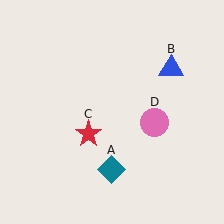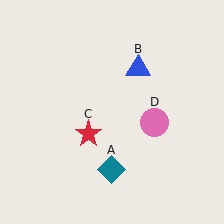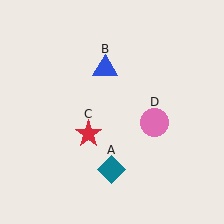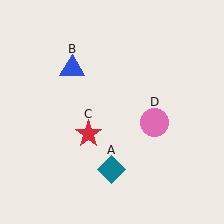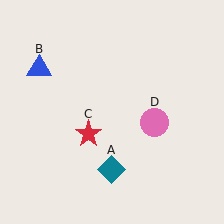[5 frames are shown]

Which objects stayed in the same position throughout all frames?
Teal diamond (object A) and red star (object C) and pink circle (object D) remained stationary.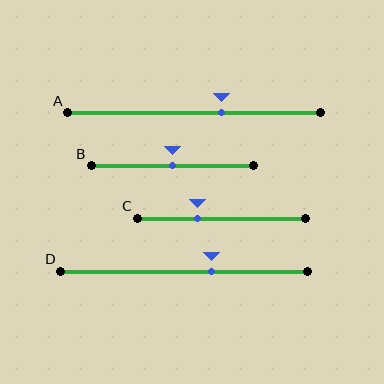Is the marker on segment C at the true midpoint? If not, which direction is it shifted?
No, the marker on segment C is shifted to the left by about 14% of the segment length.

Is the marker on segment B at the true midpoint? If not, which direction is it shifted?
Yes, the marker on segment B is at the true midpoint.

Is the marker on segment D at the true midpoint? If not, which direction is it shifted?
No, the marker on segment D is shifted to the right by about 11% of the segment length.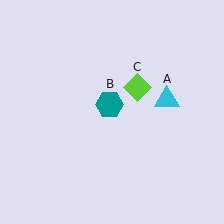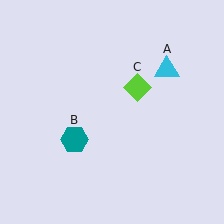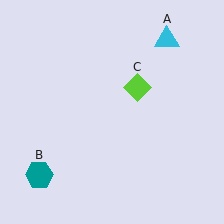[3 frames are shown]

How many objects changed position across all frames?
2 objects changed position: cyan triangle (object A), teal hexagon (object B).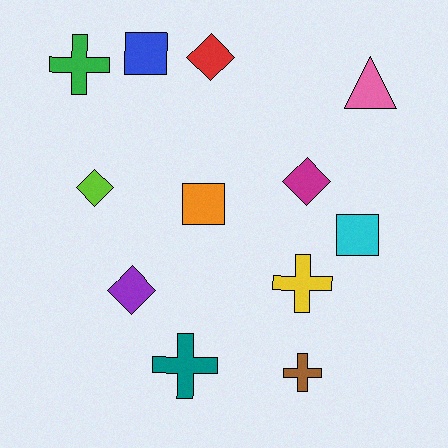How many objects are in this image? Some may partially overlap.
There are 12 objects.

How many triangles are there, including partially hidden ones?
There is 1 triangle.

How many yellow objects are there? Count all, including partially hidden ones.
There is 1 yellow object.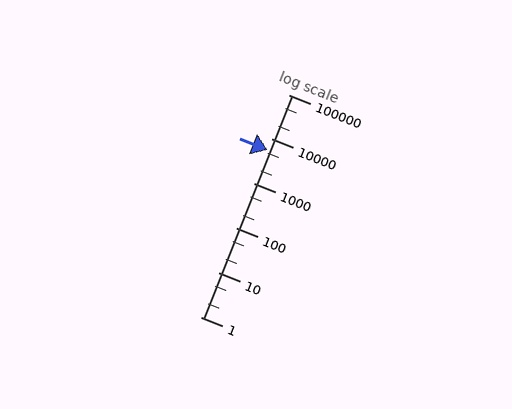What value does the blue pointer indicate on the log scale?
The pointer indicates approximately 5600.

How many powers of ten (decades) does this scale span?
The scale spans 5 decades, from 1 to 100000.